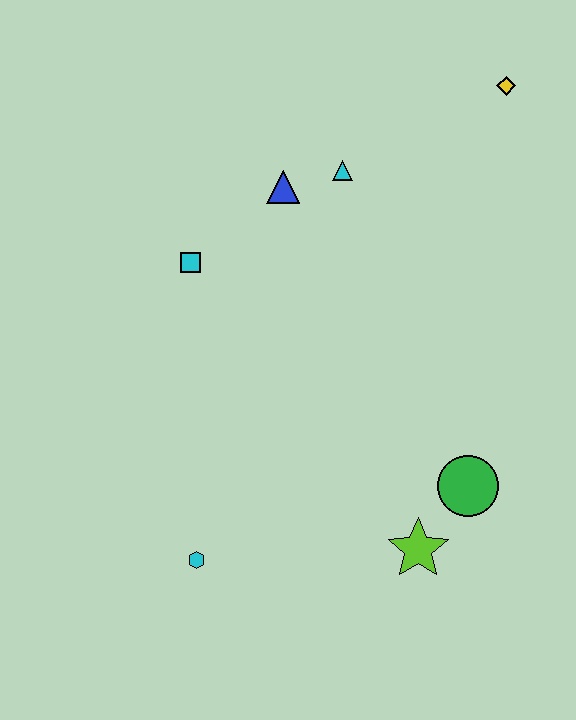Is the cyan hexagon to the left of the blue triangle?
Yes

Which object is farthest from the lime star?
The yellow diamond is farthest from the lime star.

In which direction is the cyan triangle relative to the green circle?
The cyan triangle is above the green circle.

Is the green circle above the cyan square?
No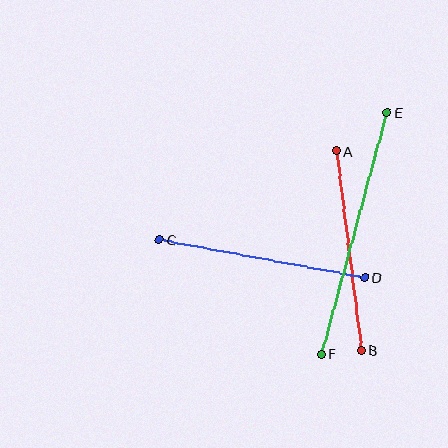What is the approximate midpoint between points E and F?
The midpoint is at approximately (354, 233) pixels.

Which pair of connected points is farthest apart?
Points E and F are farthest apart.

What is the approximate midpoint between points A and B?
The midpoint is at approximately (349, 251) pixels.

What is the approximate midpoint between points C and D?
The midpoint is at approximately (262, 259) pixels.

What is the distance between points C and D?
The distance is approximately 209 pixels.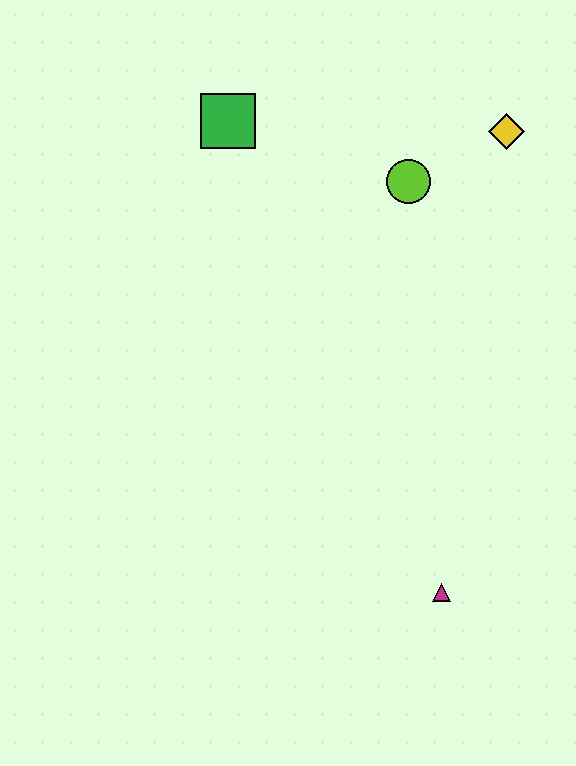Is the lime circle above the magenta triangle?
Yes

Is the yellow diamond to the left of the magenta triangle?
No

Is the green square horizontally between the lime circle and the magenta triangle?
No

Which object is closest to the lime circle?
The yellow diamond is closest to the lime circle.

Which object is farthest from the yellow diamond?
The magenta triangle is farthest from the yellow diamond.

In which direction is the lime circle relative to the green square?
The lime circle is to the right of the green square.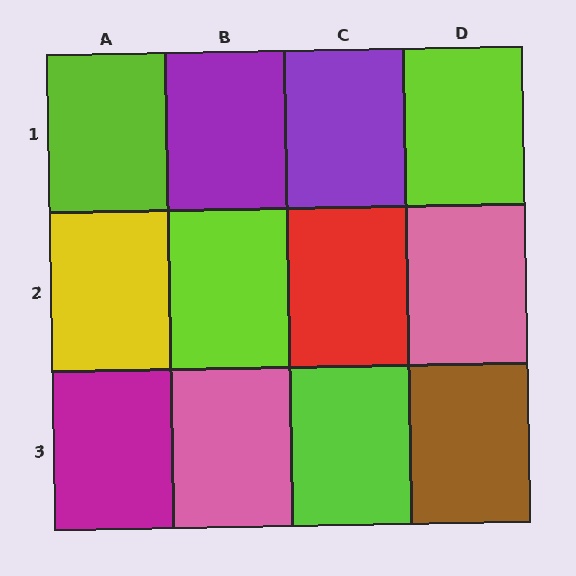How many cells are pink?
2 cells are pink.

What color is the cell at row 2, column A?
Yellow.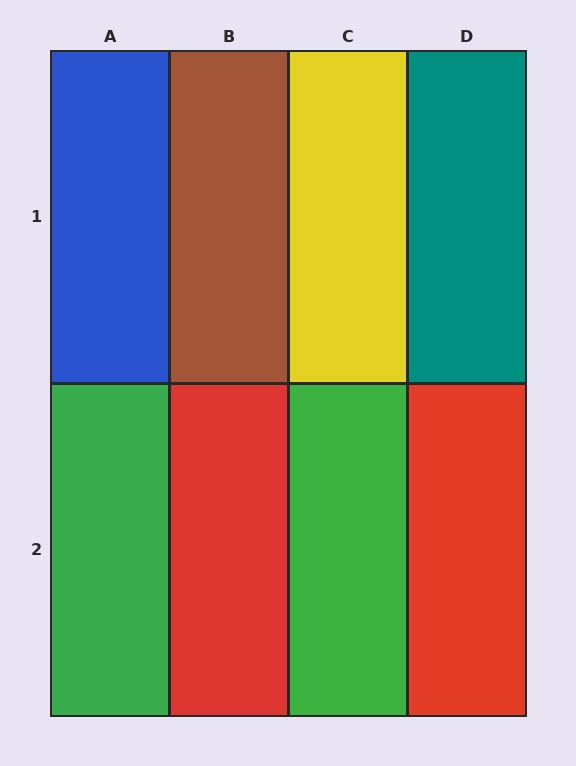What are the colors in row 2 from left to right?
Green, red, green, red.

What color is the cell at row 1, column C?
Yellow.